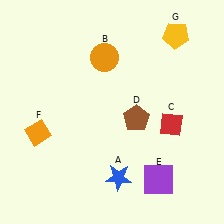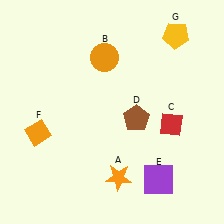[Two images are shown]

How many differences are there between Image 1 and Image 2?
There is 1 difference between the two images.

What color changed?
The star (A) changed from blue in Image 1 to orange in Image 2.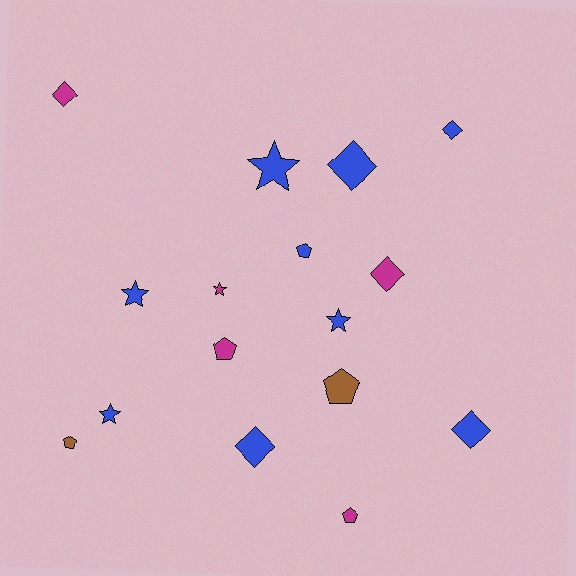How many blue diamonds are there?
There are 4 blue diamonds.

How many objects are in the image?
There are 16 objects.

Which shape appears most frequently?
Diamond, with 6 objects.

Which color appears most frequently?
Blue, with 9 objects.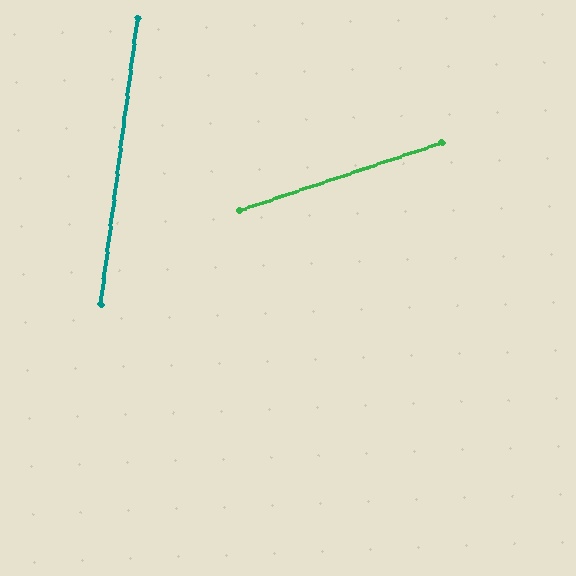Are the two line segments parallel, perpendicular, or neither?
Neither parallel nor perpendicular — they differ by about 64°.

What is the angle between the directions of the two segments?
Approximately 64 degrees.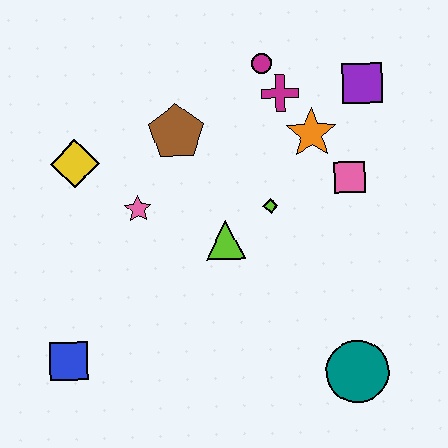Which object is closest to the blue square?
The pink star is closest to the blue square.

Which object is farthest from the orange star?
The blue square is farthest from the orange star.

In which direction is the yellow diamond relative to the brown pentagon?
The yellow diamond is to the left of the brown pentagon.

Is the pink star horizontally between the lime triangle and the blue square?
Yes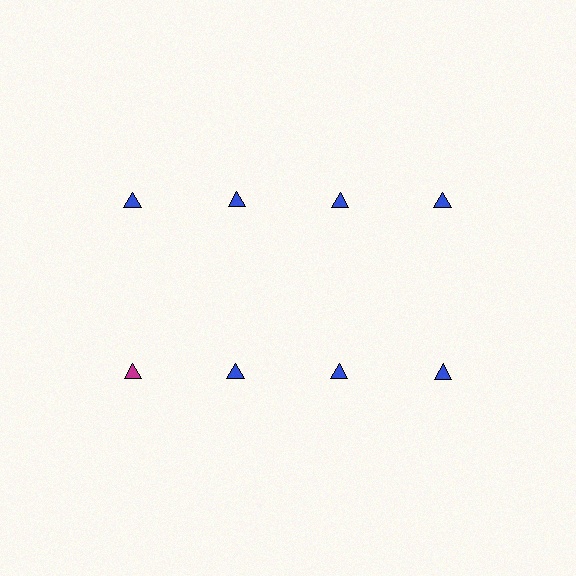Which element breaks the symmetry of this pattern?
The magenta triangle in the second row, leftmost column breaks the symmetry. All other shapes are blue triangles.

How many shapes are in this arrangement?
There are 8 shapes arranged in a grid pattern.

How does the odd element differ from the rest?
It has a different color: magenta instead of blue.